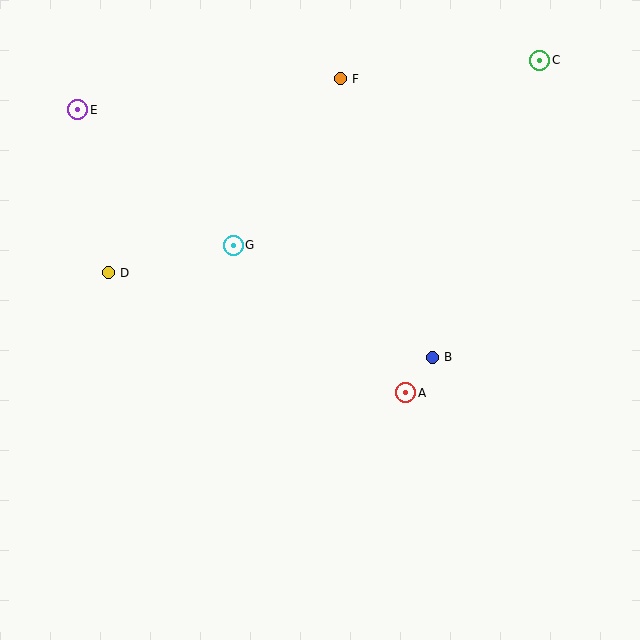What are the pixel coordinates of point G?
Point G is at (233, 245).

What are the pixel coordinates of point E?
Point E is at (78, 110).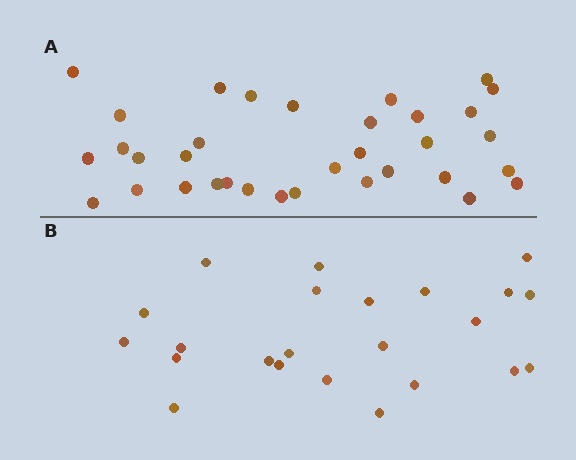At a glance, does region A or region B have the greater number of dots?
Region A (the top region) has more dots.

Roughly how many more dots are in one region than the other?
Region A has roughly 12 or so more dots than region B.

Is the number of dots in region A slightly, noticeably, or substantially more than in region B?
Region A has substantially more. The ratio is roughly 1.5 to 1.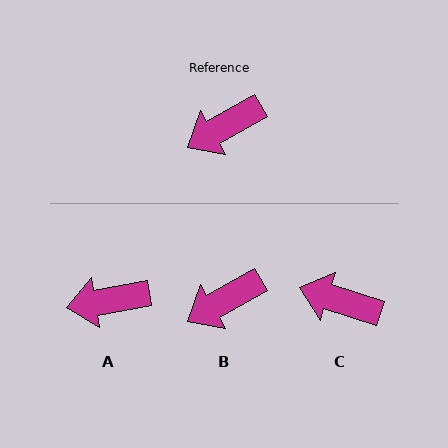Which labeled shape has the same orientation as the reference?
B.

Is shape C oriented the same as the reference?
No, it is off by about 48 degrees.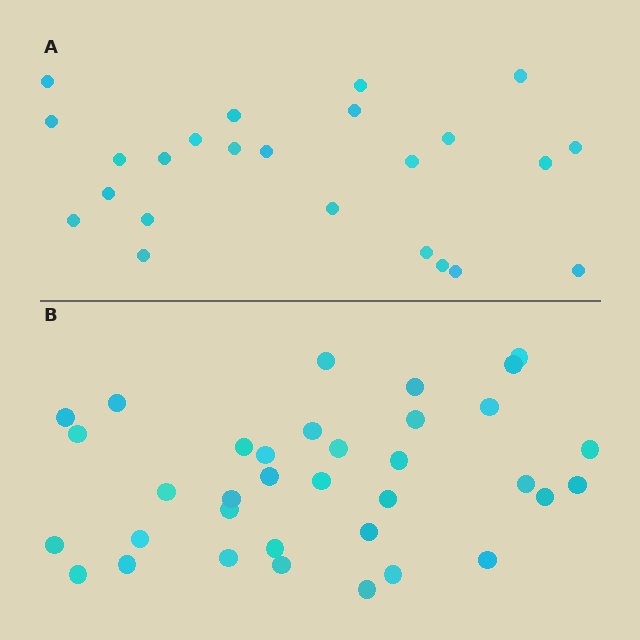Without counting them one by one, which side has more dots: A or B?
Region B (the bottom region) has more dots.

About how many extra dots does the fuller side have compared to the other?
Region B has roughly 12 or so more dots than region A.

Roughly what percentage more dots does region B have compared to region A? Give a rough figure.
About 45% more.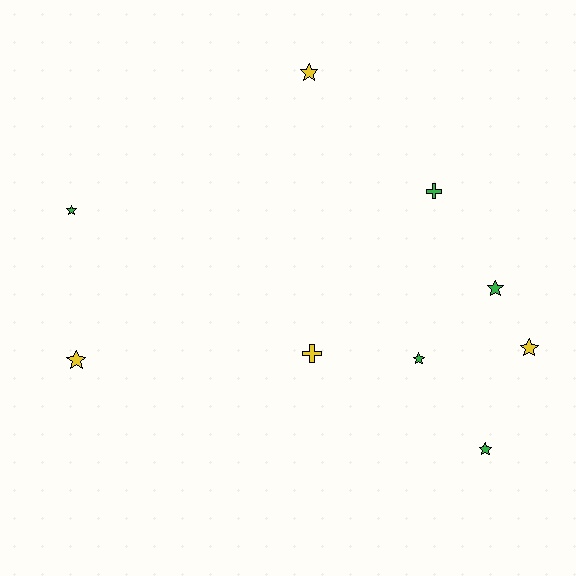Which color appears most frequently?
Green, with 5 objects.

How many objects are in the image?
There are 9 objects.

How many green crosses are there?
There is 1 green cross.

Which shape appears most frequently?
Star, with 7 objects.